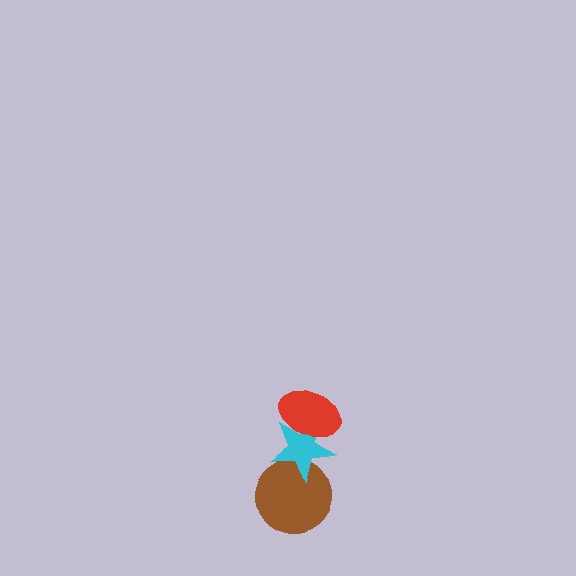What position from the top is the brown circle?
The brown circle is 3rd from the top.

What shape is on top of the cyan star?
The red ellipse is on top of the cyan star.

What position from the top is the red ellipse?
The red ellipse is 1st from the top.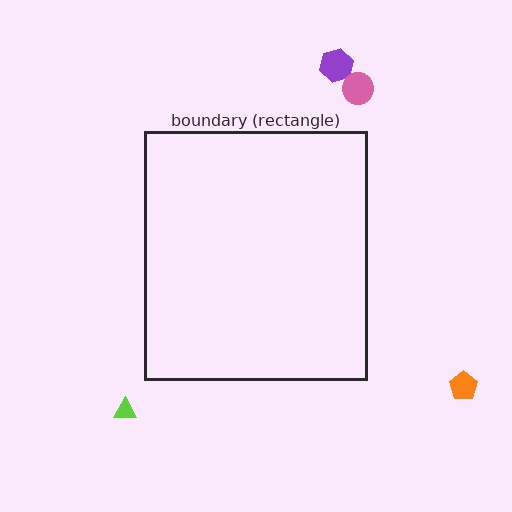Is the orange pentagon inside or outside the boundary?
Outside.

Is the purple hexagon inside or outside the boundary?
Outside.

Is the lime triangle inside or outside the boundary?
Outside.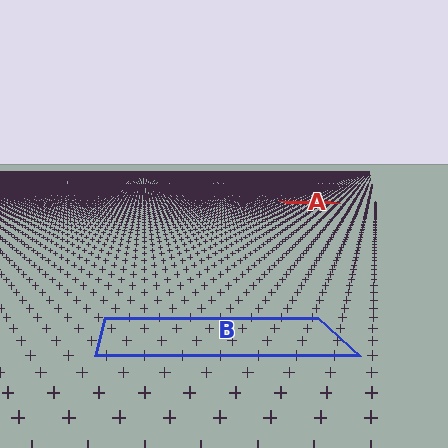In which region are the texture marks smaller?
The texture marks are smaller in region A, because it is farther away.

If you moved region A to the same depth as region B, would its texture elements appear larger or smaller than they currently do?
They would appear larger. At a closer depth, the same texture elements are projected at a bigger on-screen size.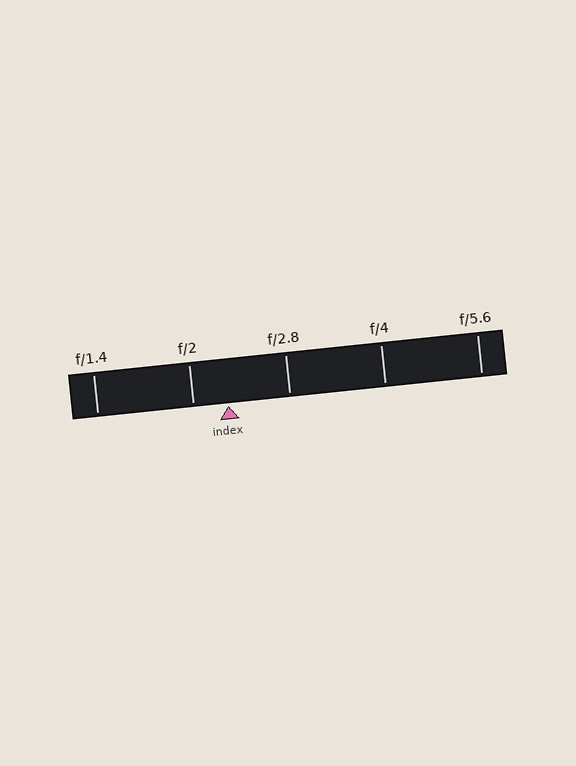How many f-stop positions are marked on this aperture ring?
There are 5 f-stop positions marked.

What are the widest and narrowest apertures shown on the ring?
The widest aperture shown is f/1.4 and the narrowest is f/5.6.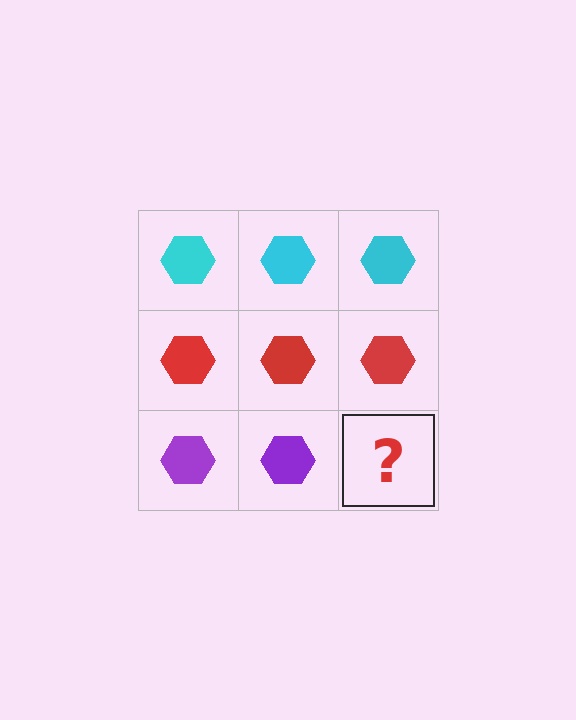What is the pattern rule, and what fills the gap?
The rule is that each row has a consistent color. The gap should be filled with a purple hexagon.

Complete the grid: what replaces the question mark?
The question mark should be replaced with a purple hexagon.